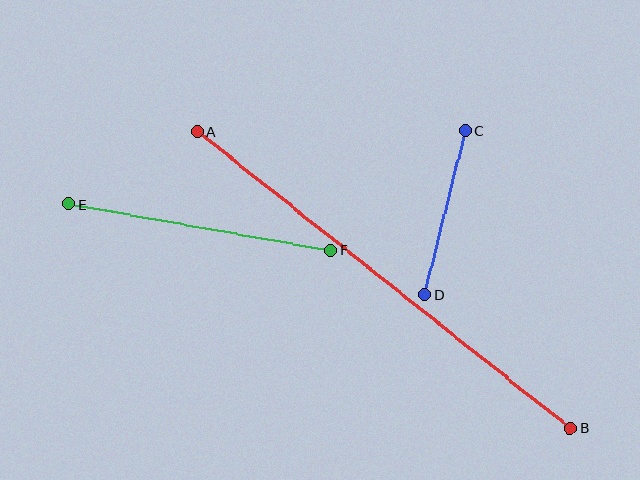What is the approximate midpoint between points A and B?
The midpoint is at approximately (384, 280) pixels.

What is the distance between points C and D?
The distance is approximately 169 pixels.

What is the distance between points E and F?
The distance is approximately 266 pixels.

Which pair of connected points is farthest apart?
Points A and B are farthest apart.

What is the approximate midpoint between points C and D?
The midpoint is at approximately (445, 213) pixels.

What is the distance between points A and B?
The distance is approximately 477 pixels.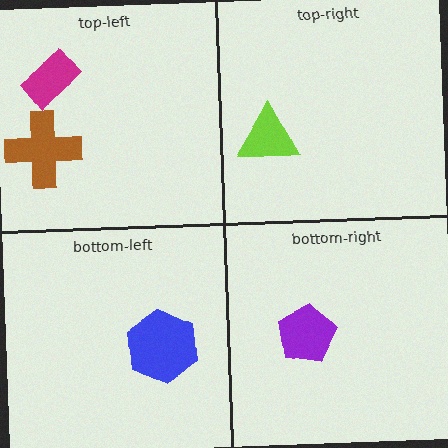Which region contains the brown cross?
The top-left region.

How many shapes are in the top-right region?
1.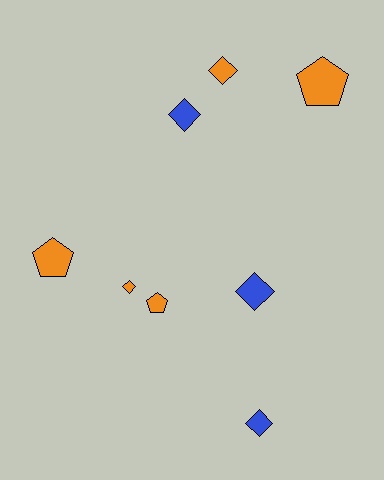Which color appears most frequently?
Orange, with 5 objects.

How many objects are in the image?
There are 8 objects.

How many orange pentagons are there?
There are 3 orange pentagons.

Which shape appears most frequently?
Diamond, with 5 objects.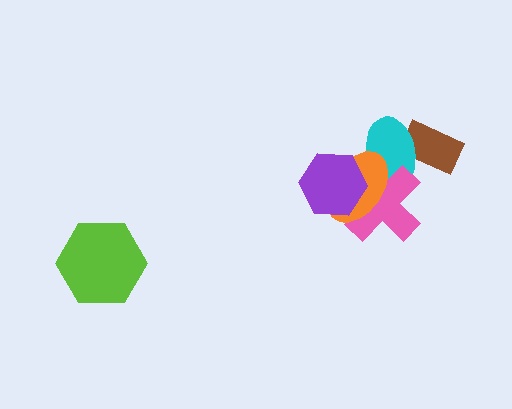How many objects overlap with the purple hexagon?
2 objects overlap with the purple hexagon.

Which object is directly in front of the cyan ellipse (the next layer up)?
The pink cross is directly in front of the cyan ellipse.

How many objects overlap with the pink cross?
3 objects overlap with the pink cross.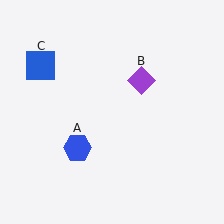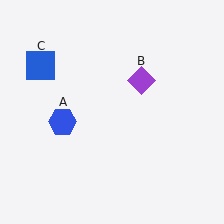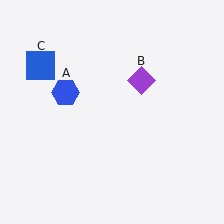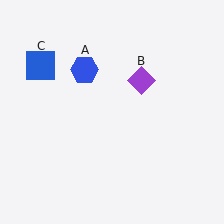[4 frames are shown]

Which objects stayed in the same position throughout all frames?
Purple diamond (object B) and blue square (object C) remained stationary.